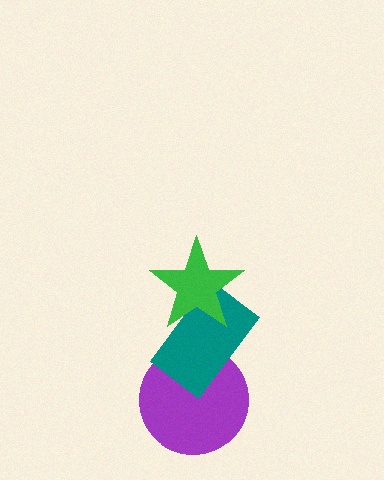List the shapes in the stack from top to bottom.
From top to bottom: the green star, the teal rectangle, the purple circle.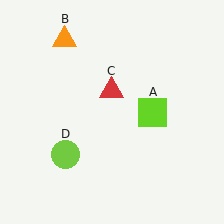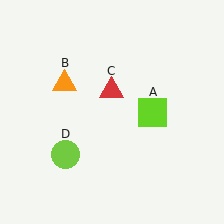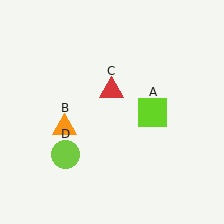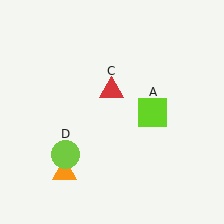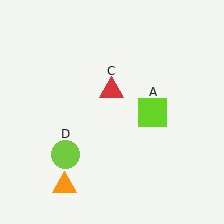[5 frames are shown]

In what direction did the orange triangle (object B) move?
The orange triangle (object B) moved down.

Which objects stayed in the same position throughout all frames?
Lime square (object A) and red triangle (object C) and lime circle (object D) remained stationary.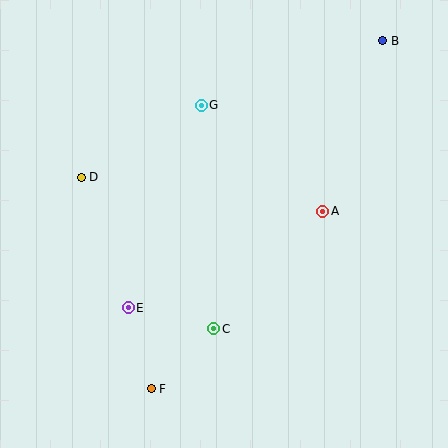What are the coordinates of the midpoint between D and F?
The midpoint between D and F is at (116, 283).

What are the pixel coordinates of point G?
Point G is at (201, 105).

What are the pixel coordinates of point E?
Point E is at (128, 308).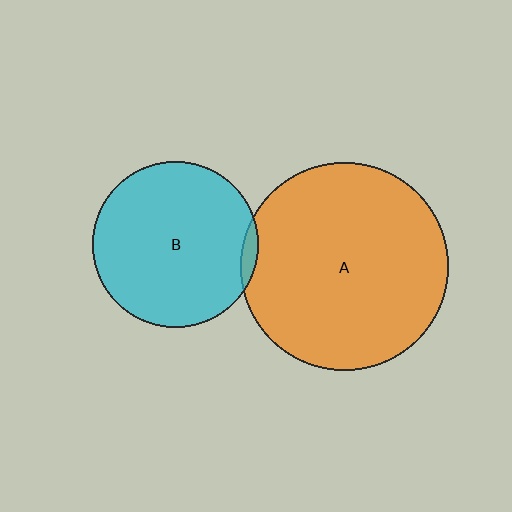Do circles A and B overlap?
Yes.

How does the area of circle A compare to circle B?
Approximately 1.6 times.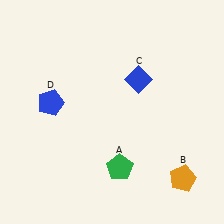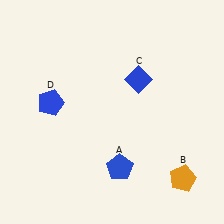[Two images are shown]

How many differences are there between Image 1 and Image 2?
There is 1 difference between the two images.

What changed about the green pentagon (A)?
In Image 1, A is green. In Image 2, it changed to blue.